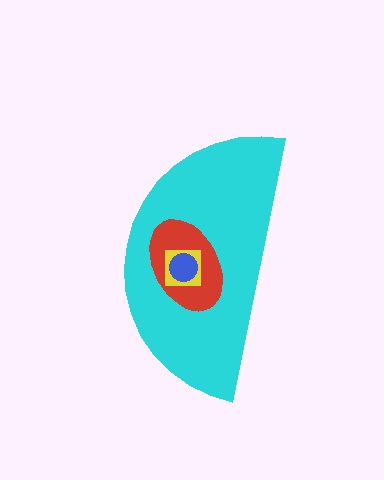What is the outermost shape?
The cyan semicircle.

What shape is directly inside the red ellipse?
The yellow square.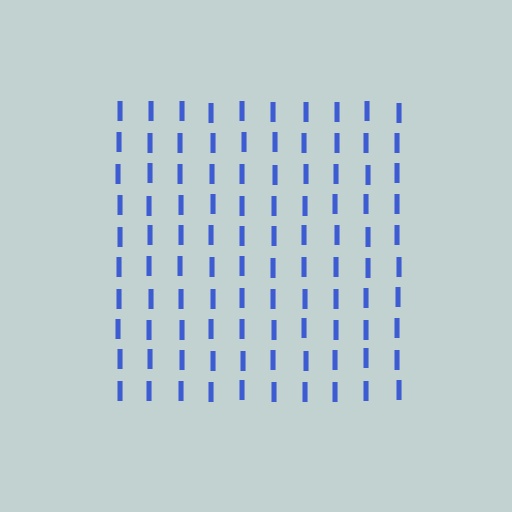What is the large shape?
The large shape is a square.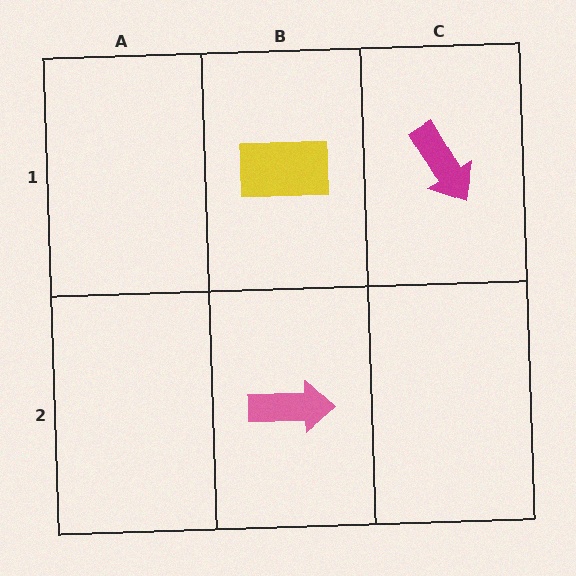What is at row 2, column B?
A pink arrow.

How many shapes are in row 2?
1 shape.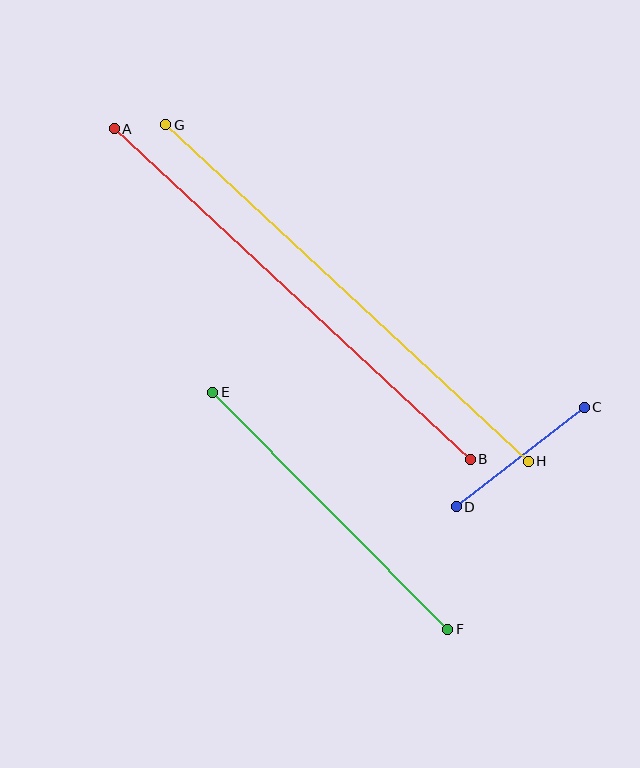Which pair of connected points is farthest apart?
Points G and H are farthest apart.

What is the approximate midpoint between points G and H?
The midpoint is at approximately (347, 293) pixels.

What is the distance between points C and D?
The distance is approximately 162 pixels.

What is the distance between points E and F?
The distance is approximately 334 pixels.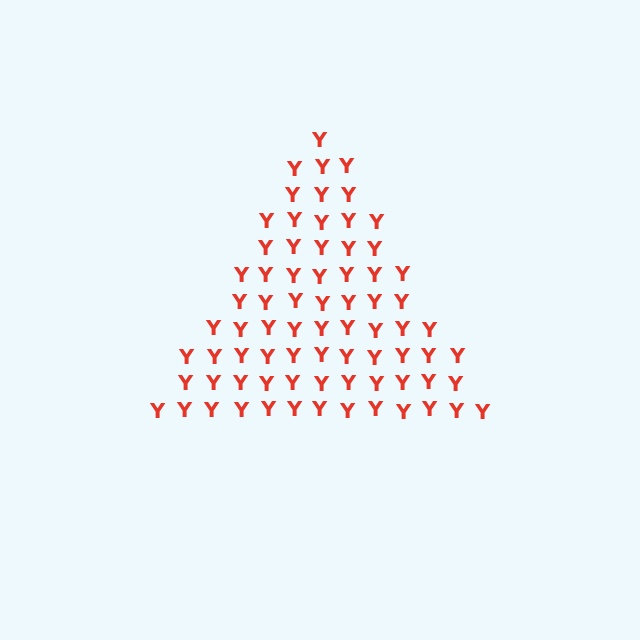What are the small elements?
The small elements are letter Y's.